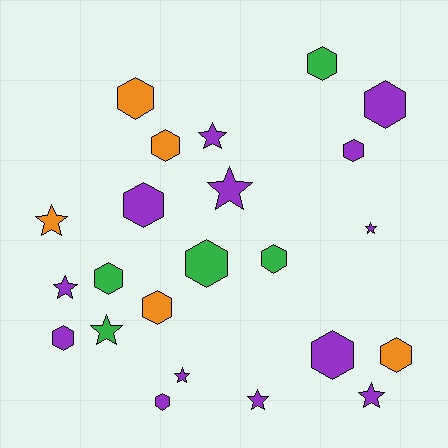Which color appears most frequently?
Purple, with 13 objects.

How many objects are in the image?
There are 23 objects.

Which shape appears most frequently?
Hexagon, with 14 objects.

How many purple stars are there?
There are 7 purple stars.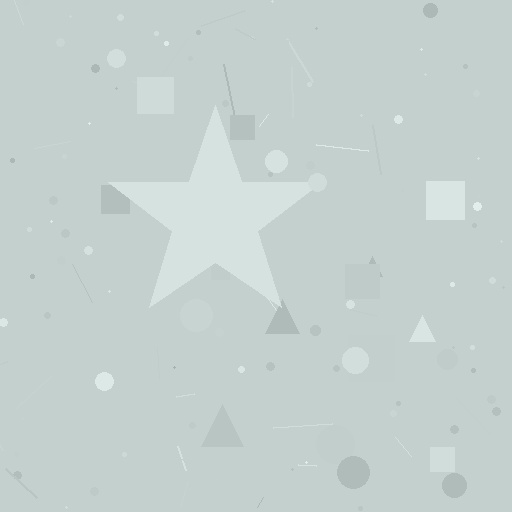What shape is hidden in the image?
A star is hidden in the image.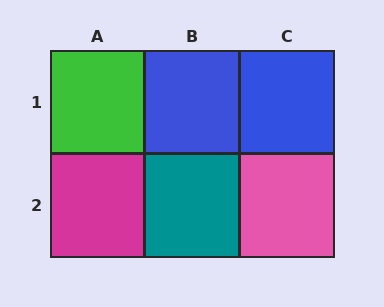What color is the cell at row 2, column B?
Teal.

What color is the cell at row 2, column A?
Magenta.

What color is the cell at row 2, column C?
Pink.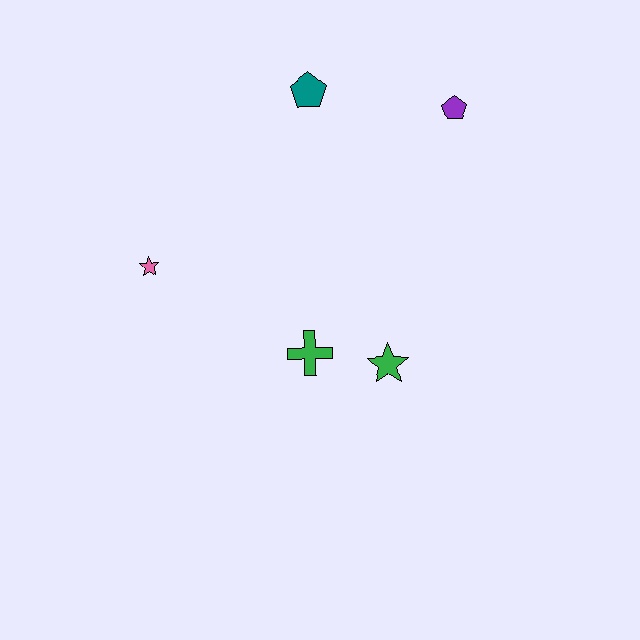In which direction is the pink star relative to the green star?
The pink star is to the left of the green star.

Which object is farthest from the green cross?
The purple pentagon is farthest from the green cross.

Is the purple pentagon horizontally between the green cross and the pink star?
No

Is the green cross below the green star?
No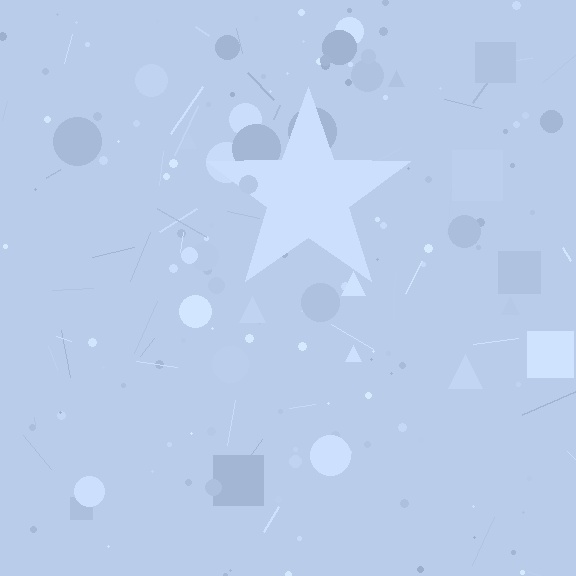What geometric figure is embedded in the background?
A star is embedded in the background.